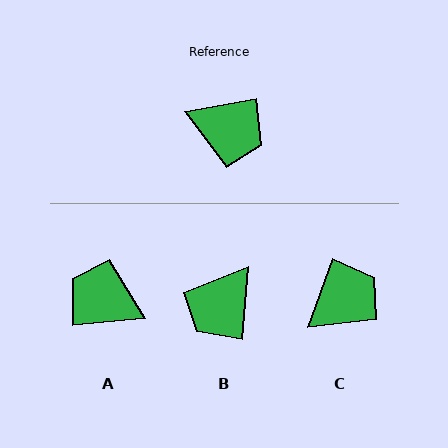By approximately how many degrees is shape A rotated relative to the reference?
Approximately 174 degrees counter-clockwise.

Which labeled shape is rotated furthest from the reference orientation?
A, about 174 degrees away.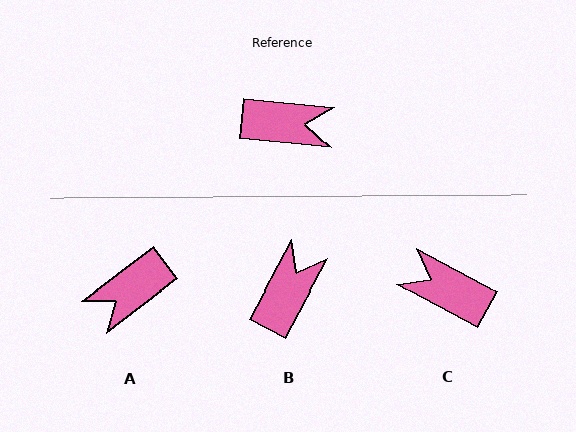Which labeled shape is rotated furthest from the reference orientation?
C, about 157 degrees away.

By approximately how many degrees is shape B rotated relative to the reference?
Approximately 68 degrees counter-clockwise.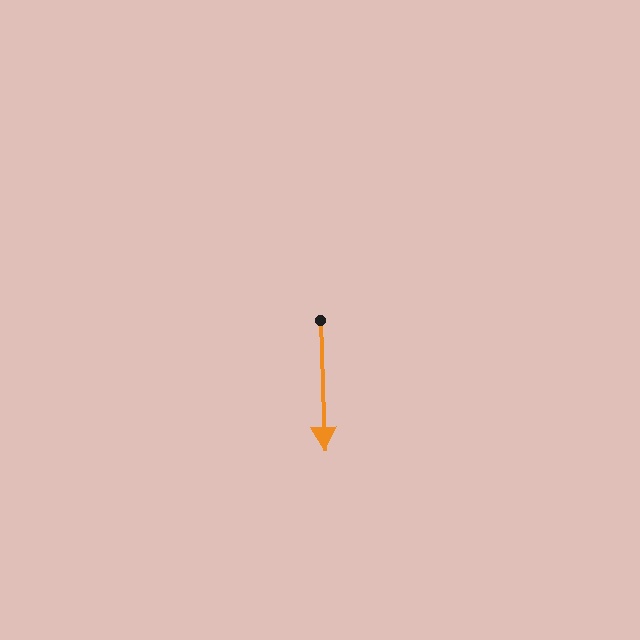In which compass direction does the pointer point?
South.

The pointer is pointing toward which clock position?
Roughly 6 o'clock.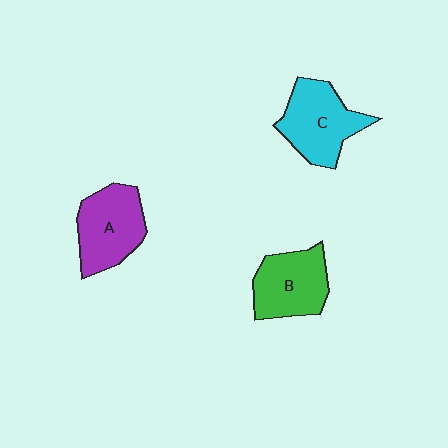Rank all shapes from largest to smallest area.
From largest to smallest: C (cyan), A (purple), B (green).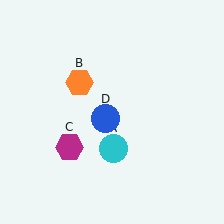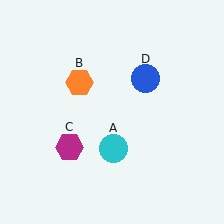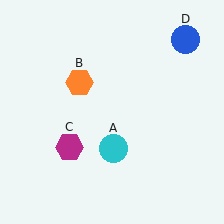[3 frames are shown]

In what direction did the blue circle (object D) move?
The blue circle (object D) moved up and to the right.